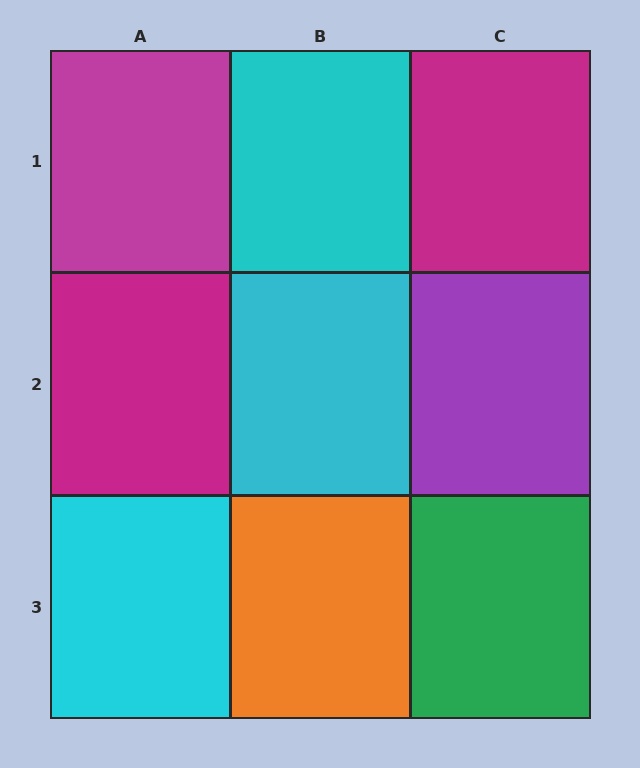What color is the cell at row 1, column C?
Magenta.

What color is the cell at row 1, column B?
Cyan.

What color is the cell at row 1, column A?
Magenta.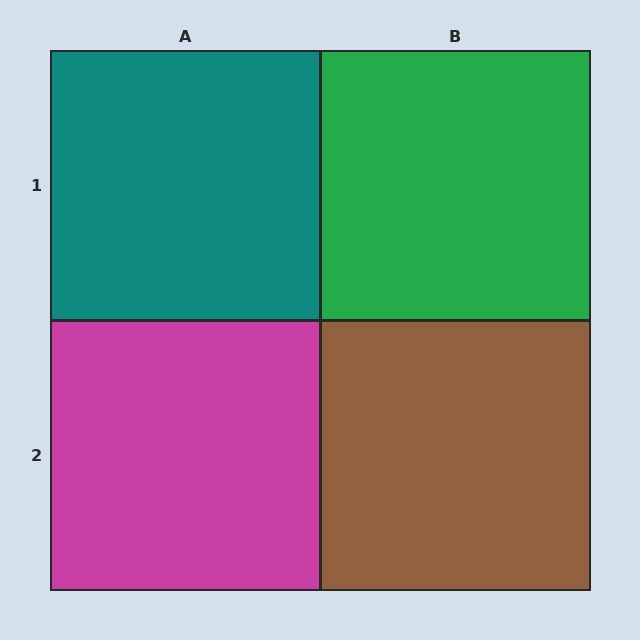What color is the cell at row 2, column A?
Magenta.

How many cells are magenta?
1 cell is magenta.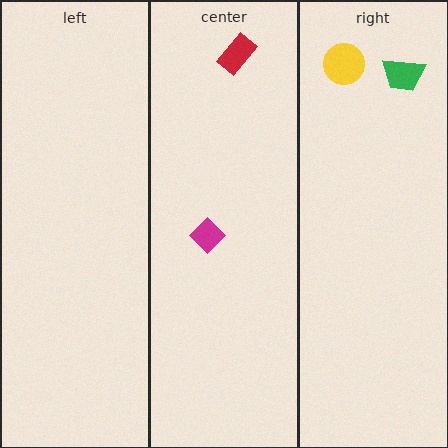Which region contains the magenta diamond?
The center region.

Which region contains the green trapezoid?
The right region.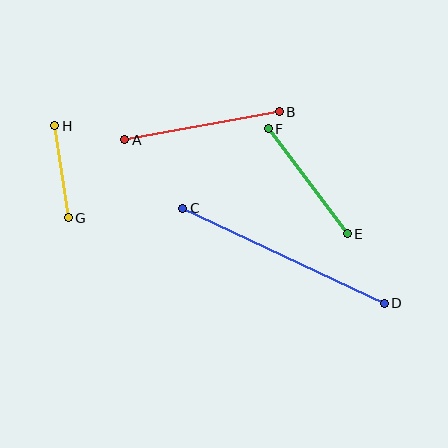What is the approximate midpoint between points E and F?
The midpoint is at approximately (308, 181) pixels.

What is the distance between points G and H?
The distance is approximately 93 pixels.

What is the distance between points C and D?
The distance is approximately 223 pixels.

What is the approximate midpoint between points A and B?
The midpoint is at approximately (202, 126) pixels.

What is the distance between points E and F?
The distance is approximately 131 pixels.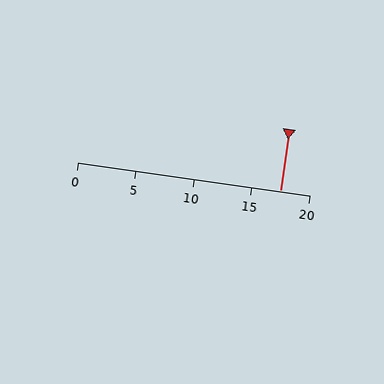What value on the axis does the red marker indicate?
The marker indicates approximately 17.5.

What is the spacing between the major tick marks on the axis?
The major ticks are spaced 5 apart.